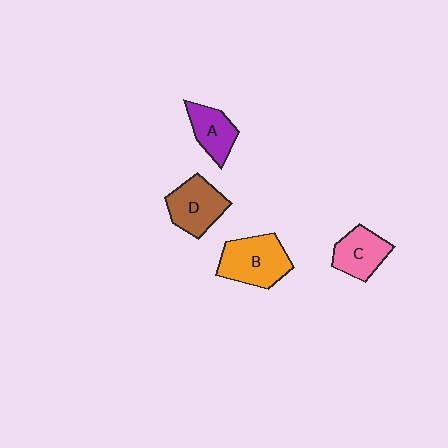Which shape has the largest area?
Shape B (orange).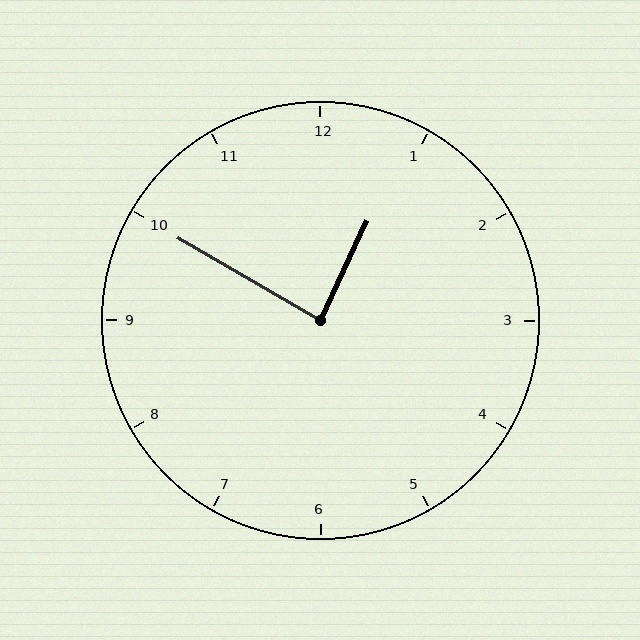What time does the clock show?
12:50.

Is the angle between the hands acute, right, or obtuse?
It is right.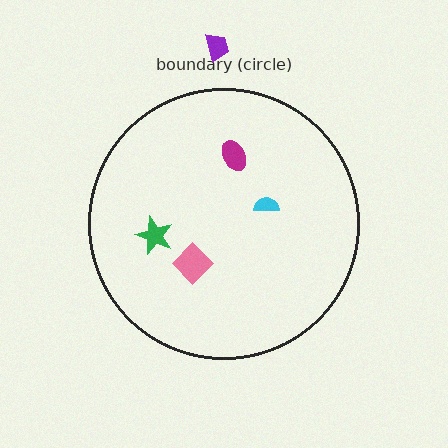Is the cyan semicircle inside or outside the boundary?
Inside.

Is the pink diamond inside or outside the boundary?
Inside.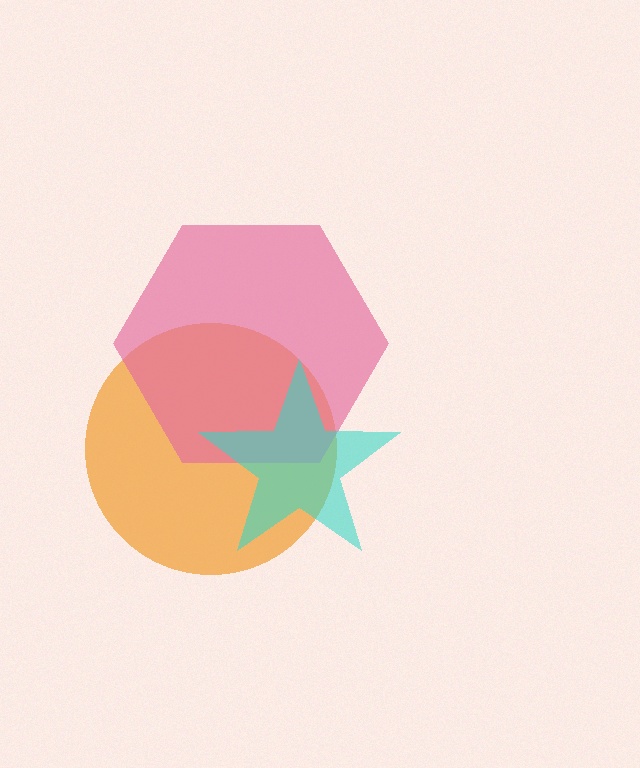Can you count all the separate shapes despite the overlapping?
Yes, there are 3 separate shapes.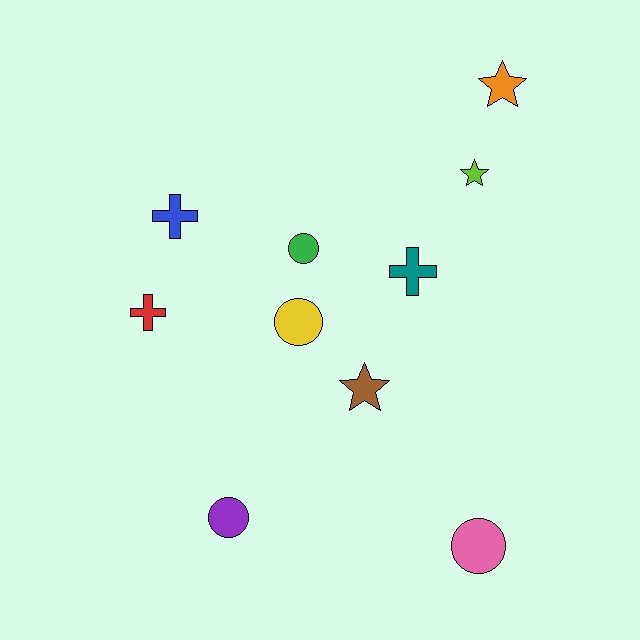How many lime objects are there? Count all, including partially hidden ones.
There is 1 lime object.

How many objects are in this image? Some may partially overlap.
There are 10 objects.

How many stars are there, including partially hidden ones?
There are 3 stars.